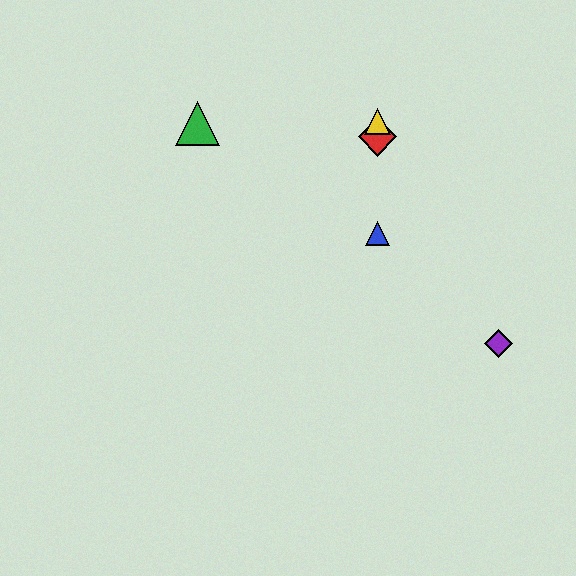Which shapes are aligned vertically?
The red diamond, the blue triangle, the yellow triangle are aligned vertically.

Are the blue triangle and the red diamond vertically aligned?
Yes, both are at x≈378.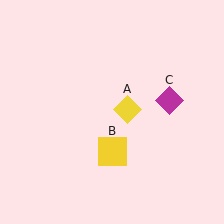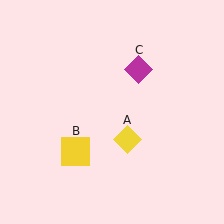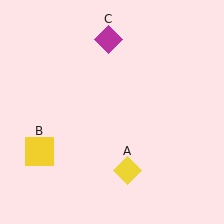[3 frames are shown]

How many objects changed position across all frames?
3 objects changed position: yellow diamond (object A), yellow square (object B), magenta diamond (object C).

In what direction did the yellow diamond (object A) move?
The yellow diamond (object A) moved down.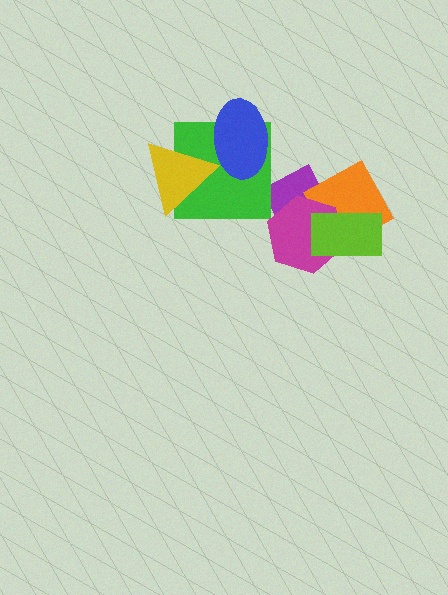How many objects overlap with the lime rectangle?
3 objects overlap with the lime rectangle.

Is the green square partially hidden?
Yes, it is partially covered by another shape.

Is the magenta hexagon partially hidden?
Yes, it is partially covered by another shape.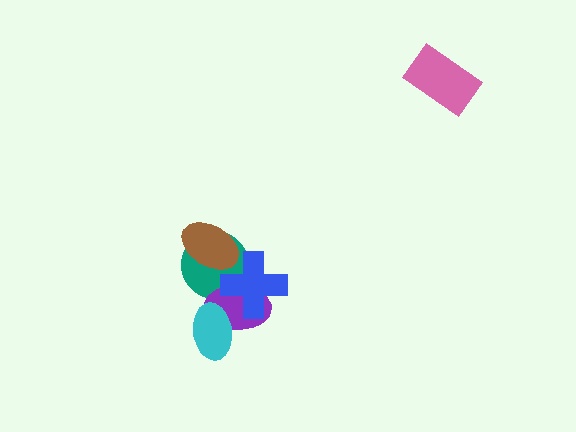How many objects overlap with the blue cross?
3 objects overlap with the blue cross.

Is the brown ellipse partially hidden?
No, no other shape covers it.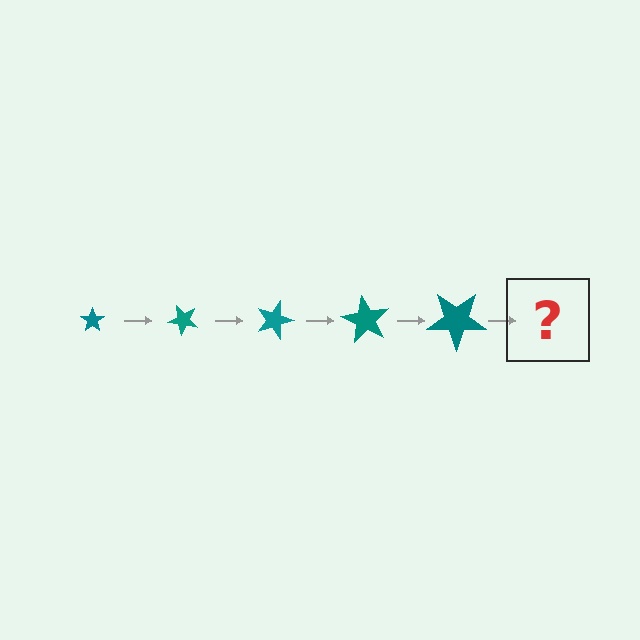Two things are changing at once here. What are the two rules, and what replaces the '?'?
The two rules are that the star grows larger each step and it rotates 45 degrees each step. The '?' should be a star, larger than the previous one and rotated 225 degrees from the start.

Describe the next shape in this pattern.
It should be a star, larger than the previous one and rotated 225 degrees from the start.